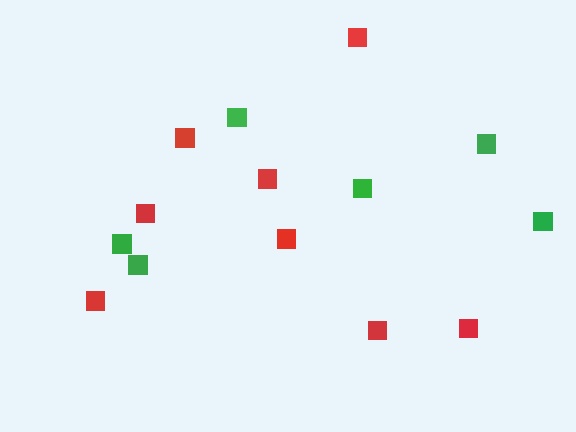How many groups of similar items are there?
There are 2 groups: one group of green squares (6) and one group of red squares (8).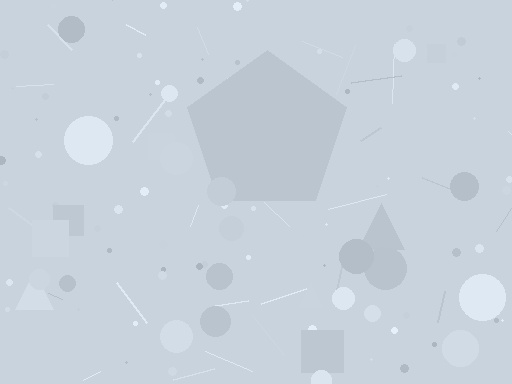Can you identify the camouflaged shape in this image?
The camouflaged shape is a pentagon.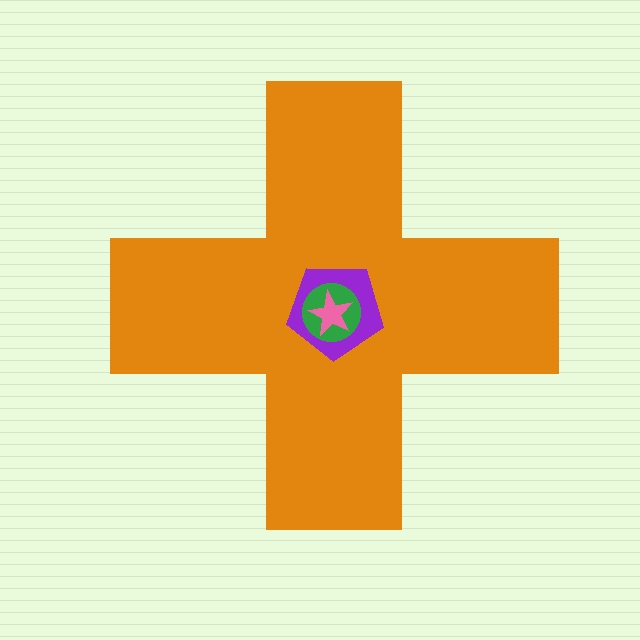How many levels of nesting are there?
4.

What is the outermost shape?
The orange cross.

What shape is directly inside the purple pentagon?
The green circle.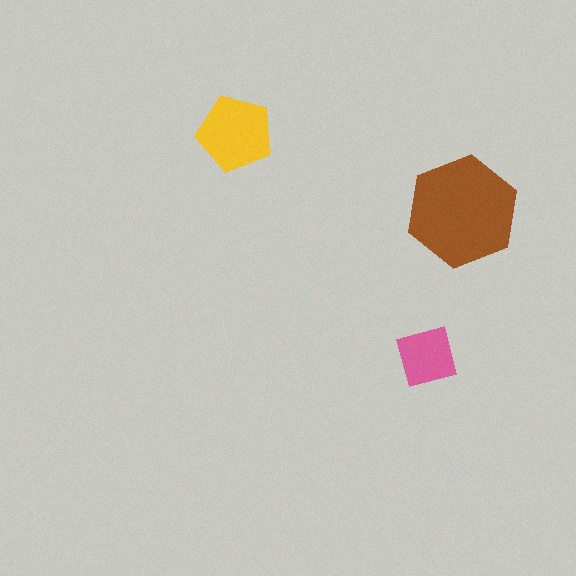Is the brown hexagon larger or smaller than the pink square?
Larger.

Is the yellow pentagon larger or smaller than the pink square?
Larger.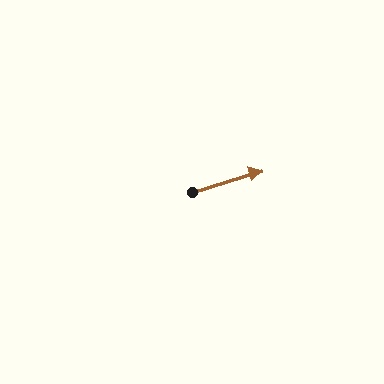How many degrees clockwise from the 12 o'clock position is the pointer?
Approximately 73 degrees.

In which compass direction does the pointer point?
East.